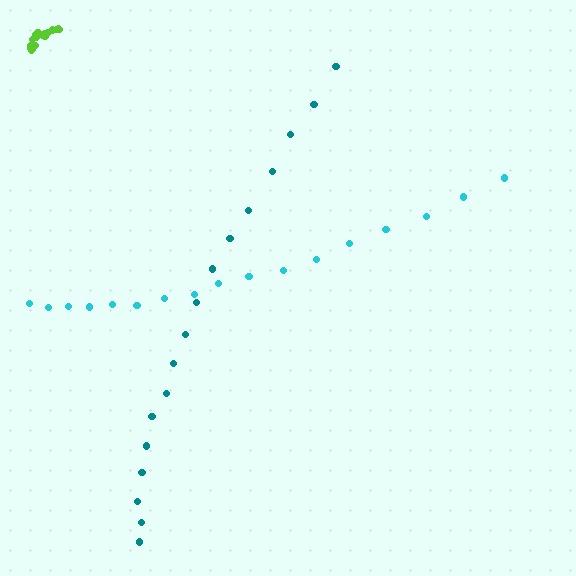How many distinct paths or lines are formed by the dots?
There are 3 distinct paths.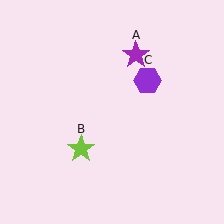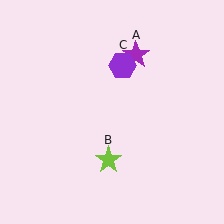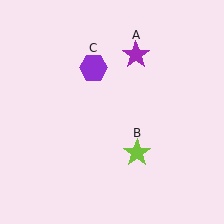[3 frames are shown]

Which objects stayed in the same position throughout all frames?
Purple star (object A) remained stationary.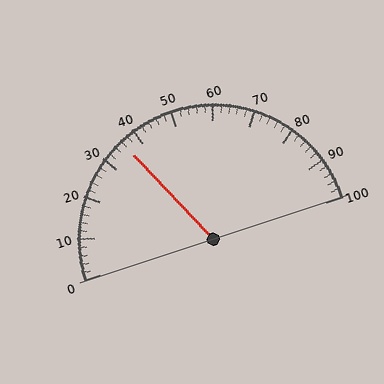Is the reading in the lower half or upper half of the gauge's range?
The reading is in the lower half of the range (0 to 100).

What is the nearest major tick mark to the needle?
The nearest major tick mark is 40.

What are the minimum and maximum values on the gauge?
The gauge ranges from 0 to 100.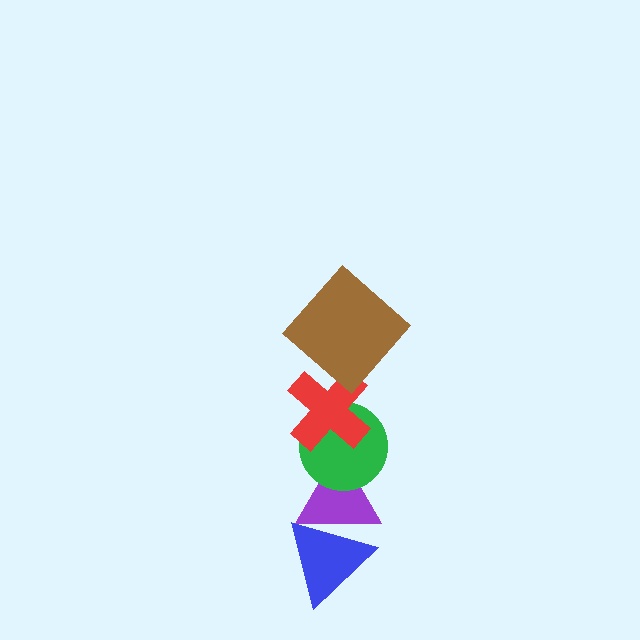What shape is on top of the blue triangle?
The purple triangle is on top of the blue triangle.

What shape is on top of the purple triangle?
The green circle is on top of the purple triangle.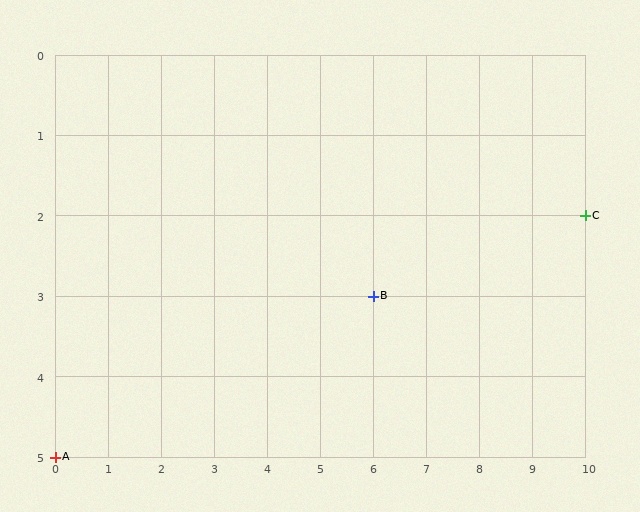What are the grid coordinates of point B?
Point B is at grid coordinates (6, 3).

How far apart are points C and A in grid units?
Points C and A are 10 columns and 3 rows apart (about 10.4 grid units diagonally).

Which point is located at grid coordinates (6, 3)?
Point B is at (6, 3).